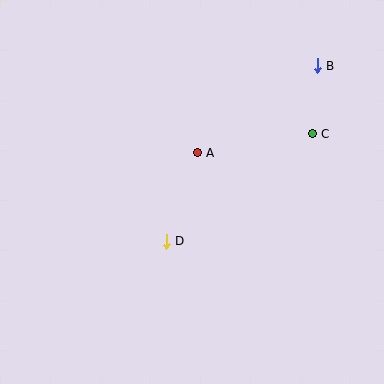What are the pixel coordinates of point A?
Point A is at (197, 153).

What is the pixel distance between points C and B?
The distance between C and B is 68 pixels.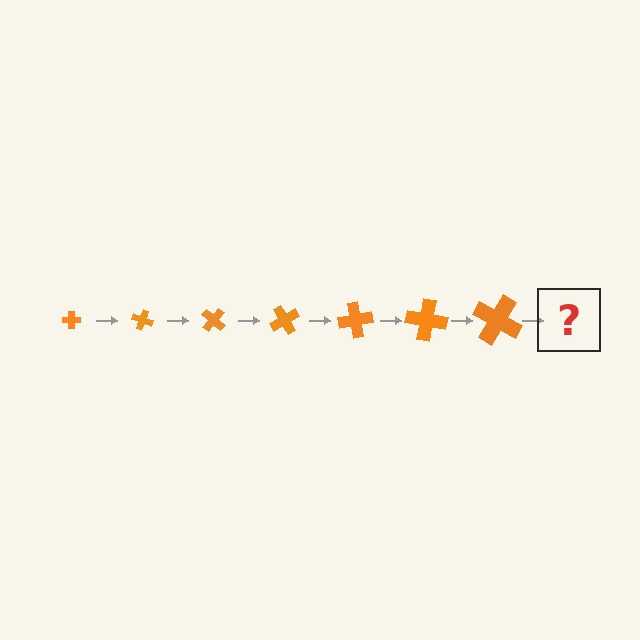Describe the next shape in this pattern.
It should be a cross, larger than the previous one and rotated 140 degrees from the start.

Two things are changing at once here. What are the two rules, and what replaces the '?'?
The two rules are that the cross grows larger each step and it rotates 20 degrees each step. The '?' should be a cross, larger than the previous one and rotated 140 degrees from the start.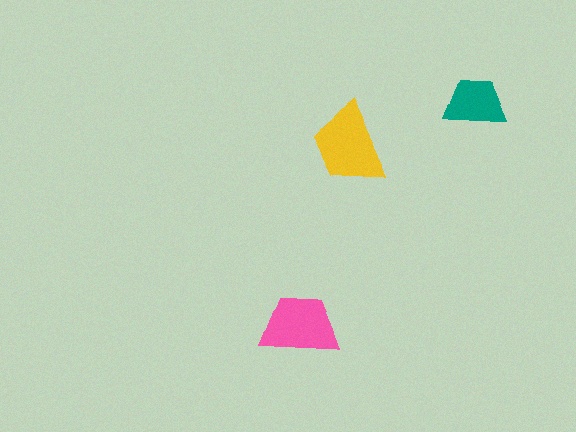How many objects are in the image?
There are 3 objects in the image.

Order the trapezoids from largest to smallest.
the yellow one, the pink one, the teal one.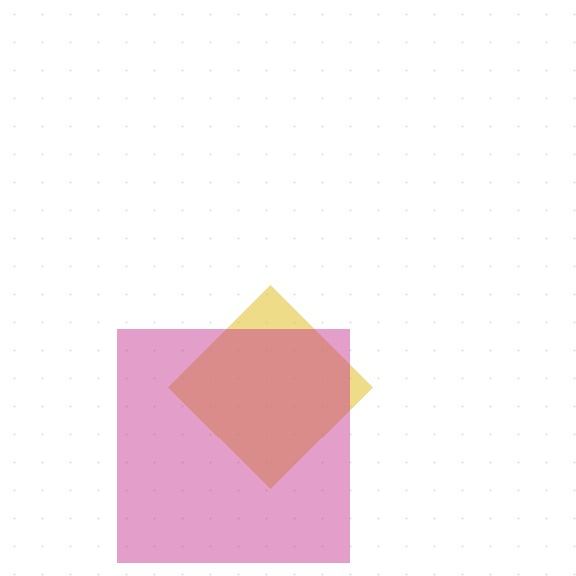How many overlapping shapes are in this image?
There are 2 overlapping shapes in the image.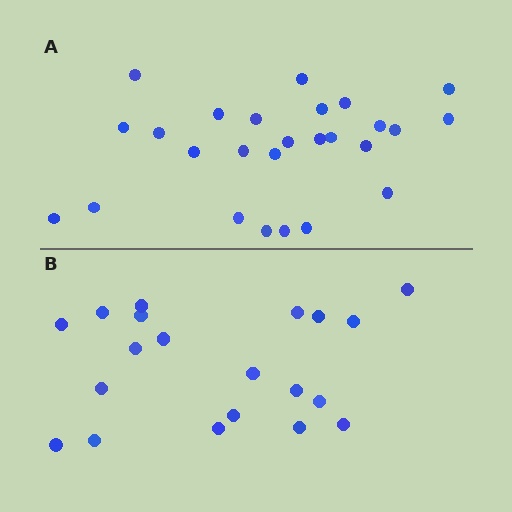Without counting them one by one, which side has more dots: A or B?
Region A (the top region) has more dots.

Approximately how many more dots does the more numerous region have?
Region A has about 6 more dots than region B.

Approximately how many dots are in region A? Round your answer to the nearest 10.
About 30 dots. (The exact count is 26, which rounds to 30.)